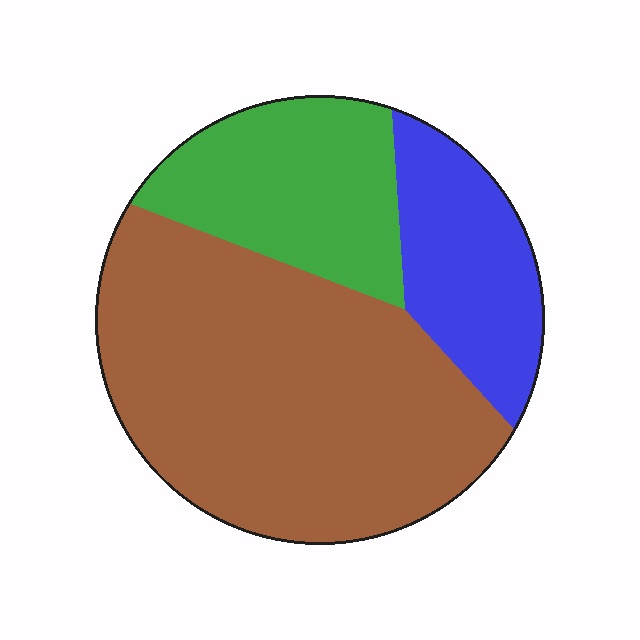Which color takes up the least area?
Blue, at roughly 20%.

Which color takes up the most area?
Brown, at roughly 60%.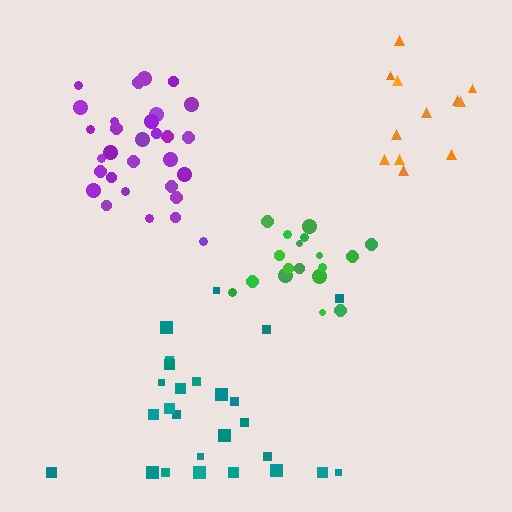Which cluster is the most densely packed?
Green.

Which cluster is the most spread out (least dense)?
Orange.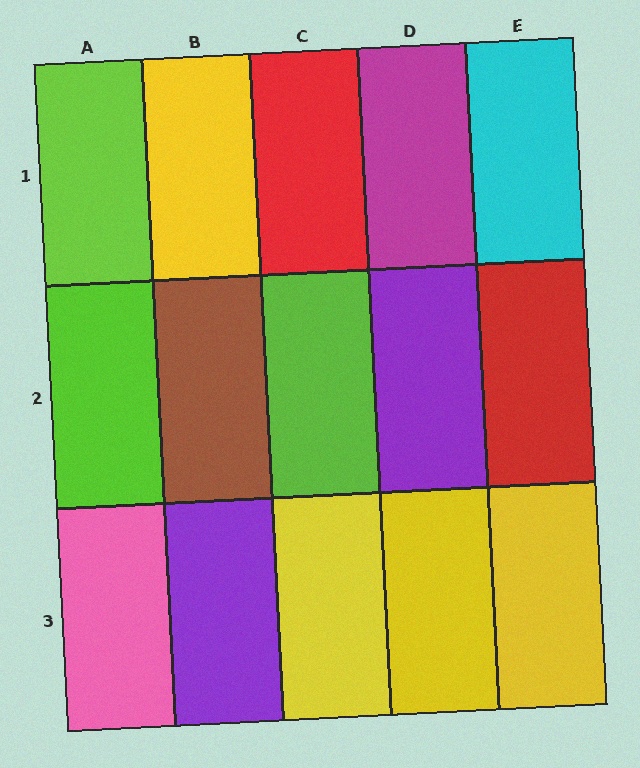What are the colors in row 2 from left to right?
Lime, brown, lime, purple, red.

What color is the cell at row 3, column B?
Purple.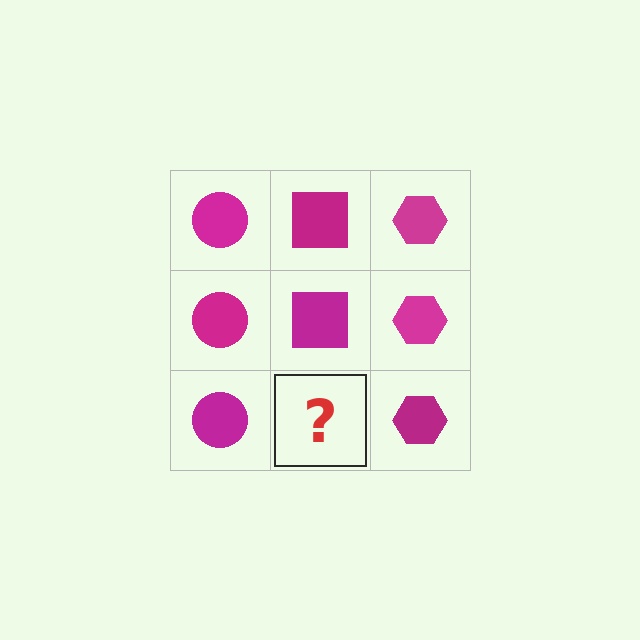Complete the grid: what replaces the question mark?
The question mark should be replaced with a magenta square.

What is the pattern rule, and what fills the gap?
The rule is that each column has a consistent shape. The gap should be filled with a magenta square.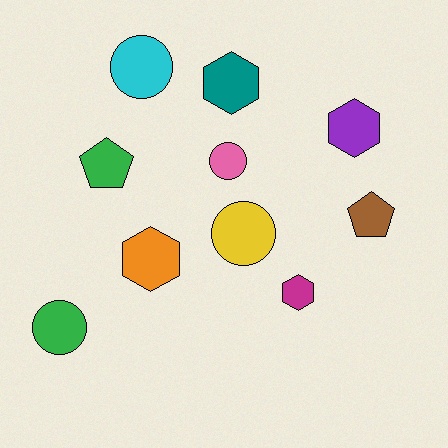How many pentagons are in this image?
There are 2 pentagons.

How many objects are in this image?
There are 10 objects.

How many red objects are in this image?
There are no red objects.